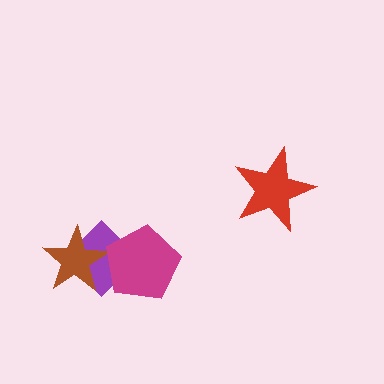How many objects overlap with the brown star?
2 objects overlap with the brown star.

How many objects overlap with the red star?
0 objects overlap with the red star.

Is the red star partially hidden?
No, no other shape covers it.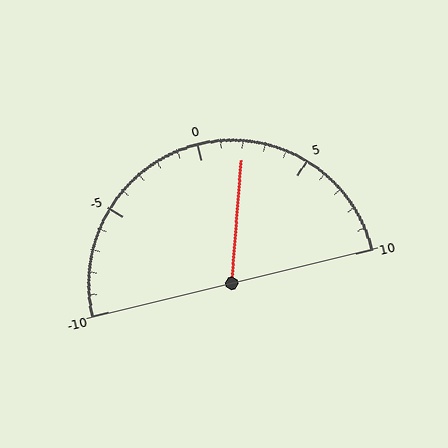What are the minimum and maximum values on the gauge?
The gauge ranges from -10 to 10.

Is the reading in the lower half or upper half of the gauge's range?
The reading is in the upper half of the range (-10 to 10).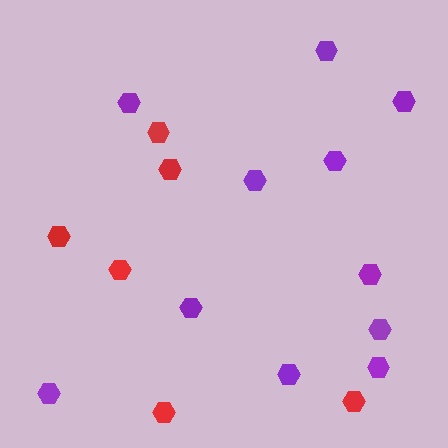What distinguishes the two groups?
There are 2 groups: one group of red hexagons (6) and one group of purple hexagons (11).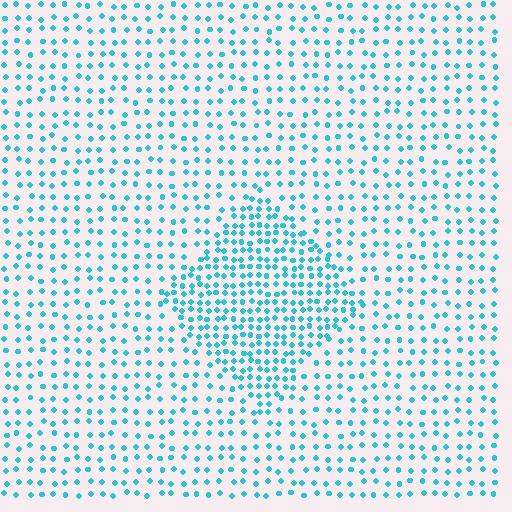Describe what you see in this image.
The image contains small cyan elements arranged at two different densities. A diamond-shaped region is visible where the elements are more densely packed than the surrounding area.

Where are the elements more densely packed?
The elements are more densely packed inside the diamond boundary.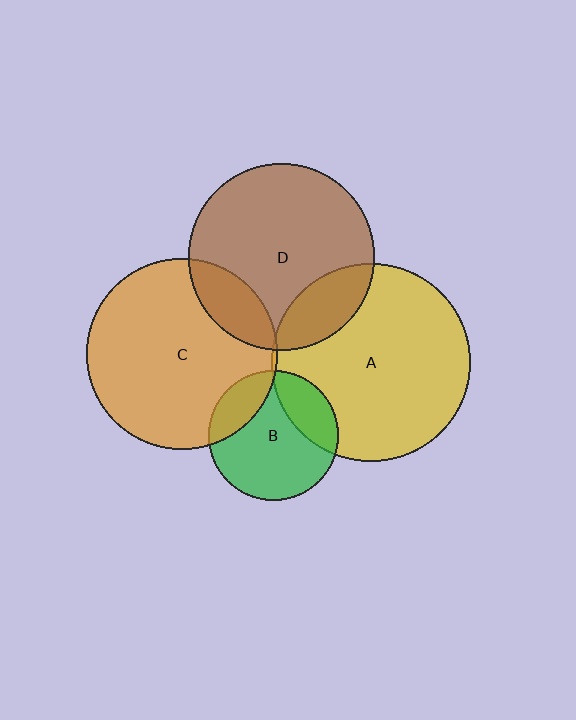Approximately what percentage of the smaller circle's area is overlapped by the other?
Approximately 15%.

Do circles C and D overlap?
Yes.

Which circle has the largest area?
Circle A (yellow).